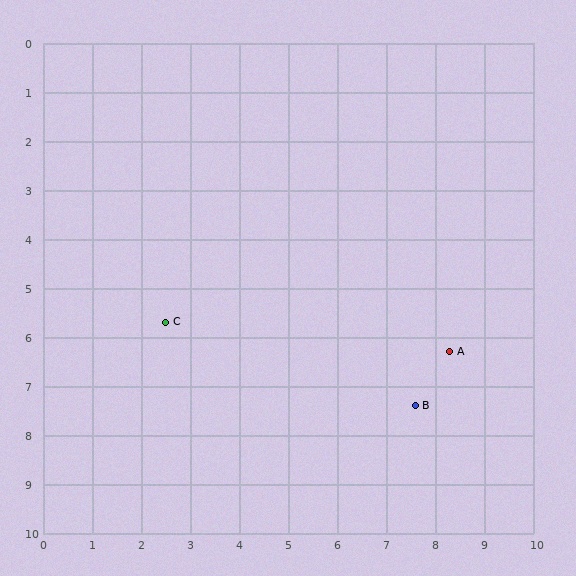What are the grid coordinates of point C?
Point C is at approximately (2.5, 5.7).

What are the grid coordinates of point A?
Point A is at approximately (8.3, 6.3).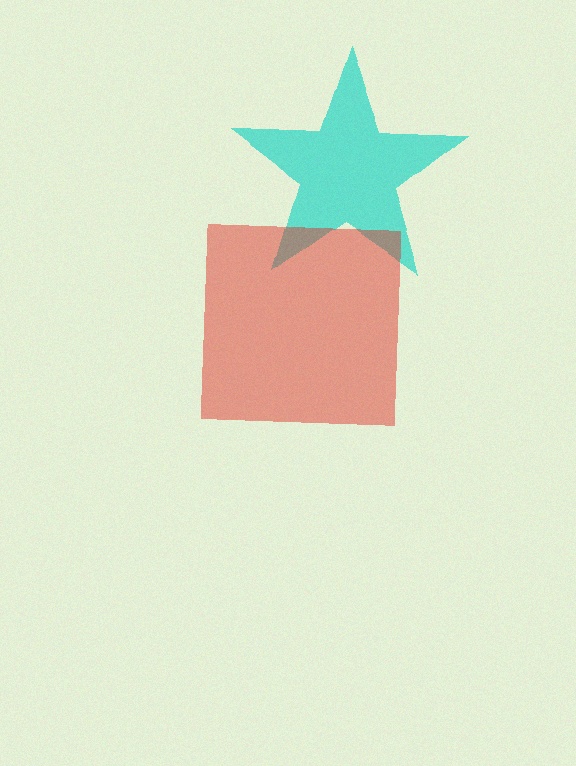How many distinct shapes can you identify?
There are 2 distinct shapes: a cyan star, a red square.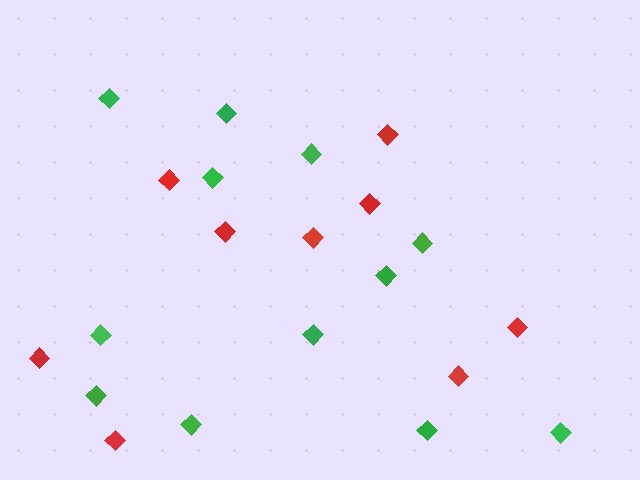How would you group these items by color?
There are 2 groups: one group of red diamonds (9) and one group of green diamonds (12).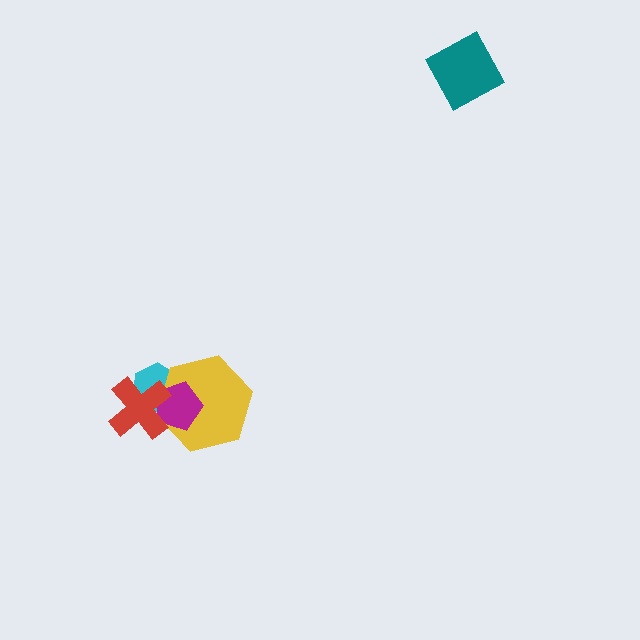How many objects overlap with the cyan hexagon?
3 objects overlap with the cyan hexagon.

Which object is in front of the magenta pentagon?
The red cross is in front of the magenta pentagon.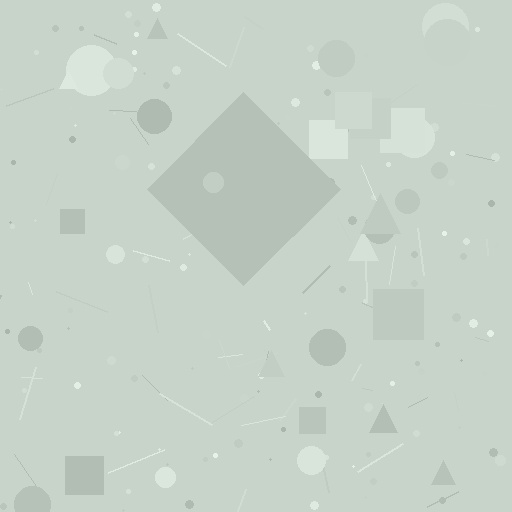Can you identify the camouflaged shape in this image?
The camouflaged shape is a diamond.